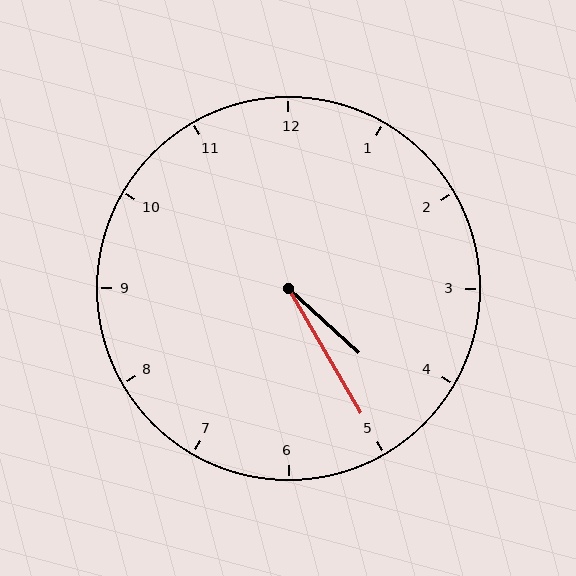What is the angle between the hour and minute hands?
Approximately 18 degrees.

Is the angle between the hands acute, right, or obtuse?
It is acute.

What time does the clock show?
4:25.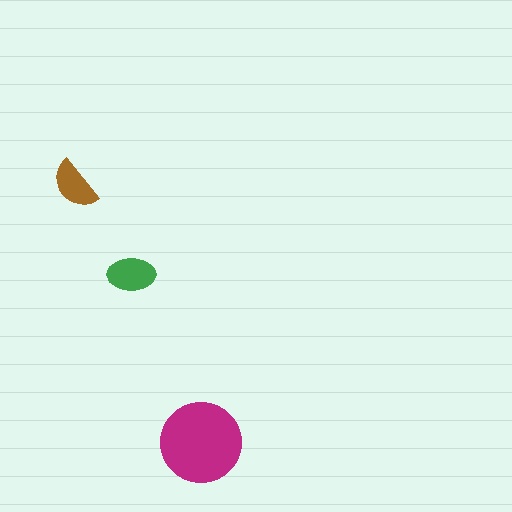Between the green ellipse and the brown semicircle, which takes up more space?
The green ellipse.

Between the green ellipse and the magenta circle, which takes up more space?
The magenta circle.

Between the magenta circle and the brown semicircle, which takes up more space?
The magenta circle.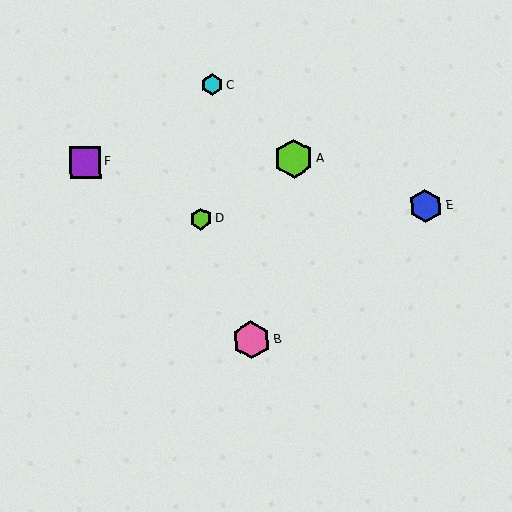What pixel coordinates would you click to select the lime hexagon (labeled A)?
Click at (293, 159) to select the lime hexagon A.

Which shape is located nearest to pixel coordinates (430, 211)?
The blue hexagon (labeled E) at (425, 206) is nearest to that location.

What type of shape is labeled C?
Shape C is a cyan hexagon.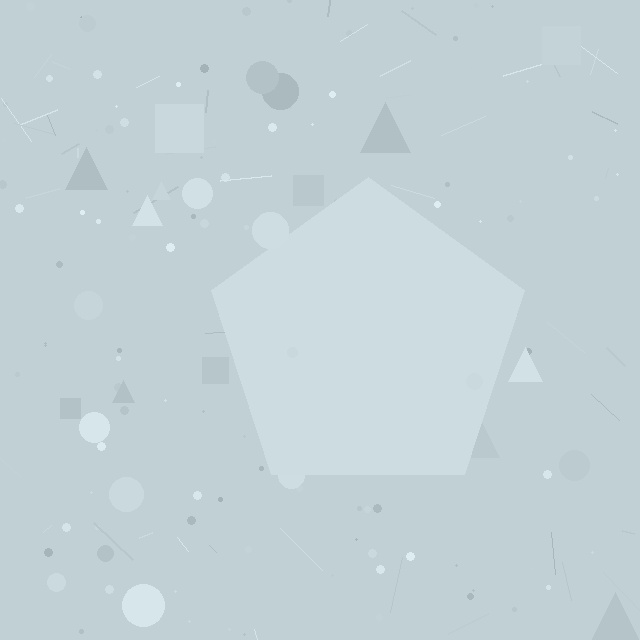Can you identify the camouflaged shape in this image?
The camouflaged shape is a pentagon.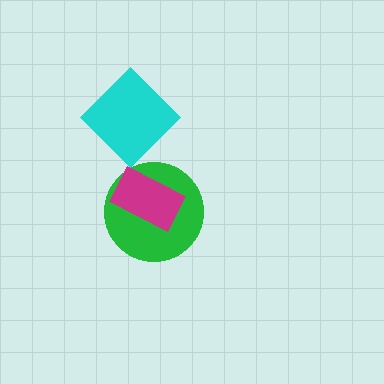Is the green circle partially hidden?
Yes, it is partially covered by another shape.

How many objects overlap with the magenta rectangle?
1 object overlaps with the magenta rectangle.